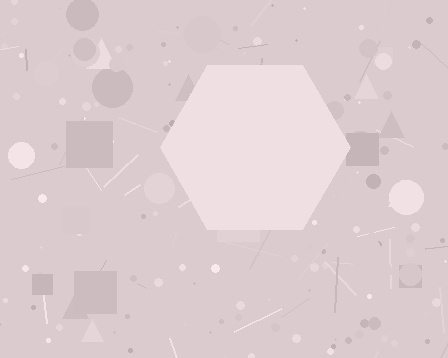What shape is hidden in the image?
A hexagon is hidden in the image.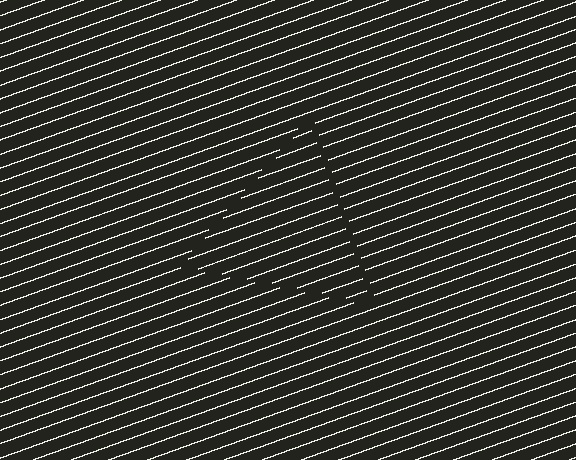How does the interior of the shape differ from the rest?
The interior of the shape contains the same grating, shifted by half a period — the contour is defined by the phase discontinuity where line-ends from the inner and outer gratings abut.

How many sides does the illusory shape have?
3 sides — the line-ends trace a triangle.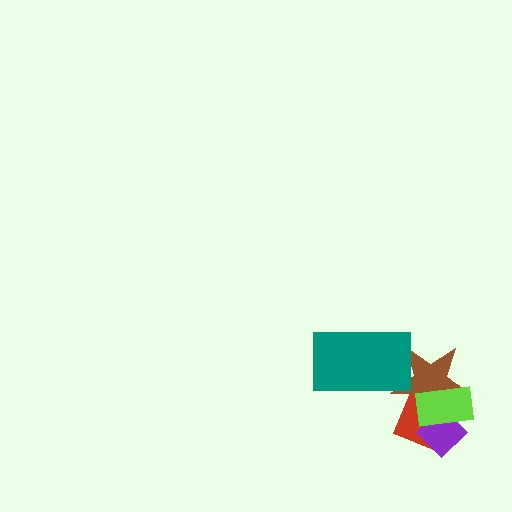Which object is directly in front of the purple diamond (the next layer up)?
The brown star is directly in front of the purple diamond.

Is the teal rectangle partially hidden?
No, no other shape covers it.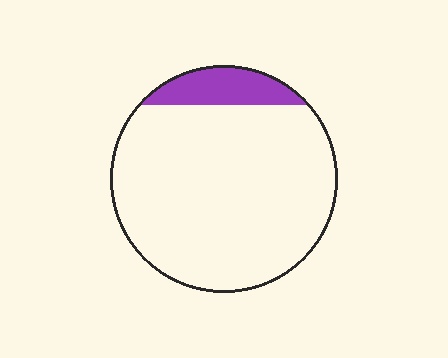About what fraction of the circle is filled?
About one eighth (1/8).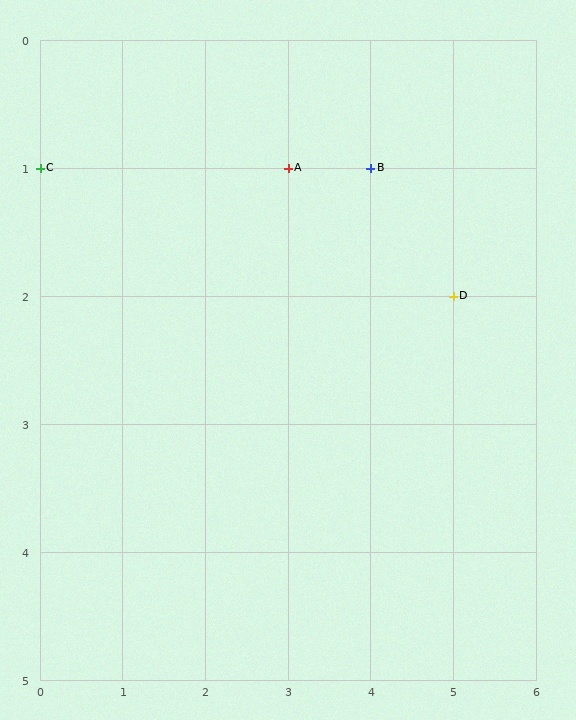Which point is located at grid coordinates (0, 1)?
Point C is at (0, 1).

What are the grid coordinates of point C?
Point C is at grid coordinates (0, 1).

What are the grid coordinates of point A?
Point A is at grid coordinates (3, 1).